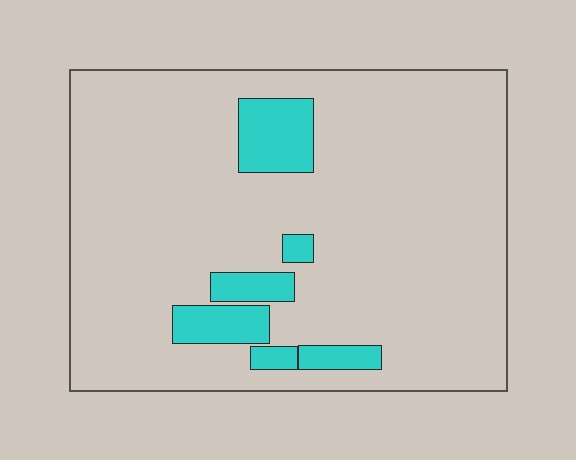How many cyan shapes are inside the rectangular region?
6.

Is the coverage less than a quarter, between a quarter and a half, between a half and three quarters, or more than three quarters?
Less than a quarter.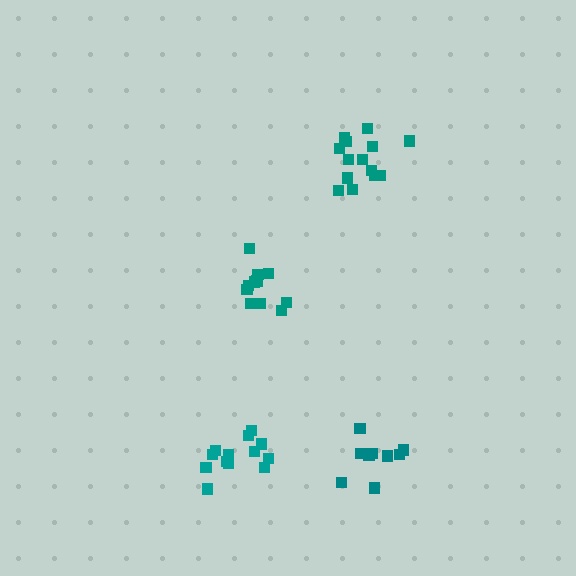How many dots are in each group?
Group 1: 14 dots, Group 2: 9 dots, Group 3: 13 dots, Group 4: 11 dots (47 total).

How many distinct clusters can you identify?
There are 4 distinct clusters.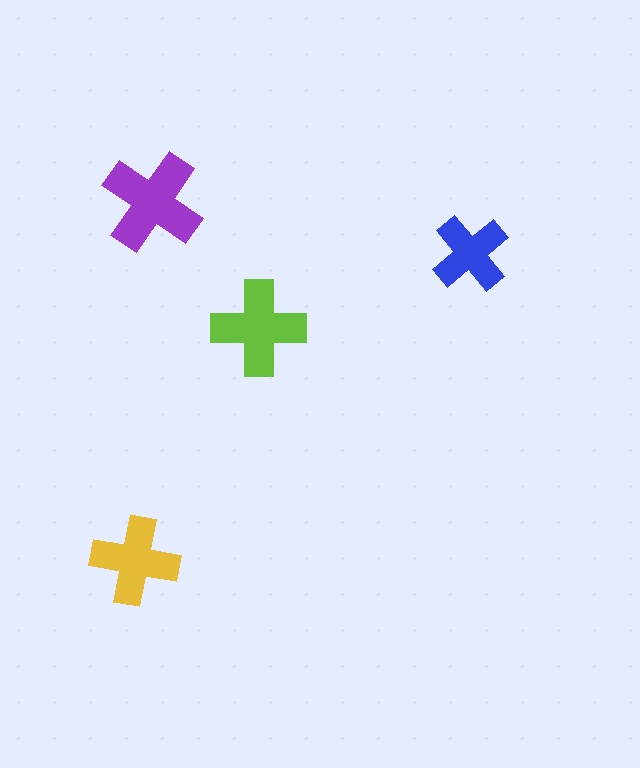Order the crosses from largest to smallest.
the purple one, the lime one, the yellow one, the blue one.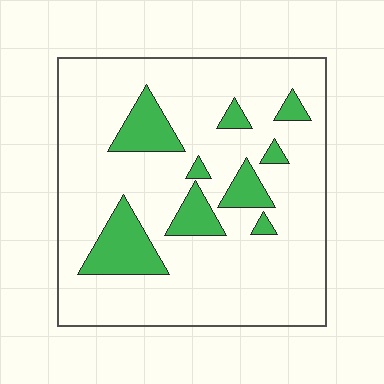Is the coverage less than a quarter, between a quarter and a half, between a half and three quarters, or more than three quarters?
Less than a quarter.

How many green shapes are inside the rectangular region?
9.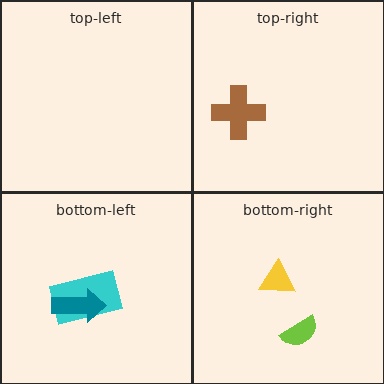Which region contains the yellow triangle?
The bottom-right region.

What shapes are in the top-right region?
The brown cross.